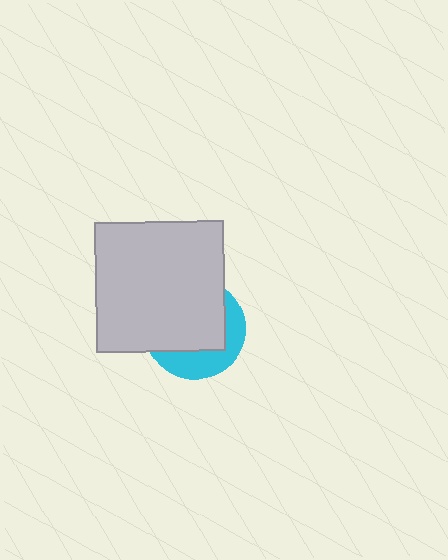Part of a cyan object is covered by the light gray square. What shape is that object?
It is a circle.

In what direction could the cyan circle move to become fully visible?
The cyan circle could move toward the lower-right. That would shift it out from behind the light gray square entirely.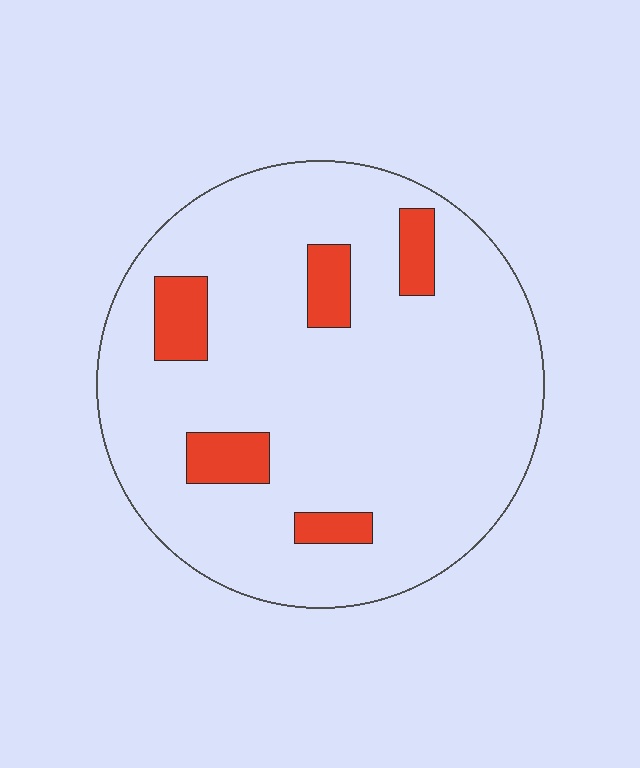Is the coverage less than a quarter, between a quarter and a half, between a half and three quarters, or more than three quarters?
Less than a quarter.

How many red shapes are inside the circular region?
5.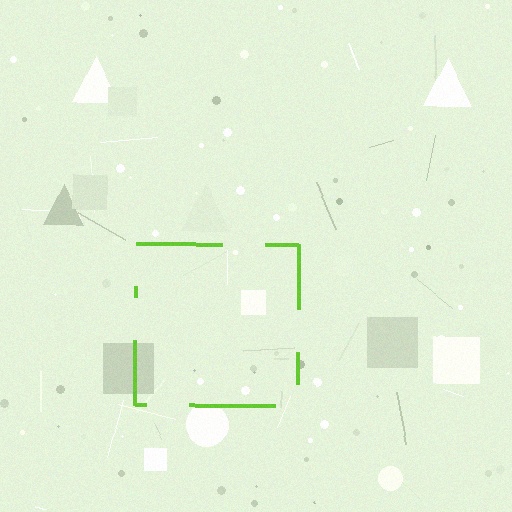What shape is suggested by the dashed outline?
The dashed outline suggests a square.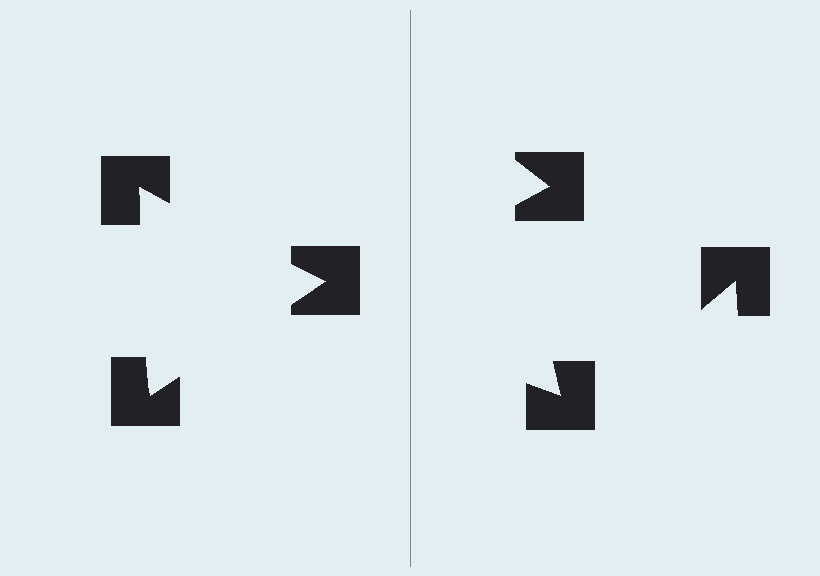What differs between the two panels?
The notched squares are positioned identically on both sides; only the wedge orientations differ. On the left they align to a triangle; on the right they are misaligned.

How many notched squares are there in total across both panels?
6 — 3 on each side.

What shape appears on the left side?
An illusory triangle.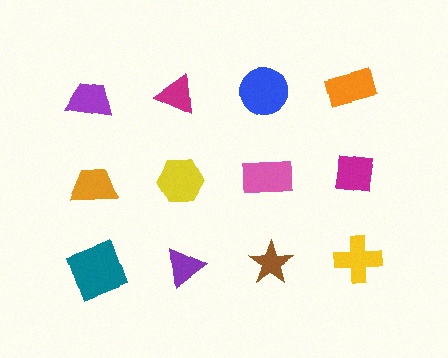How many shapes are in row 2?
4 shapes.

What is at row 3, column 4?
A yellow cross.